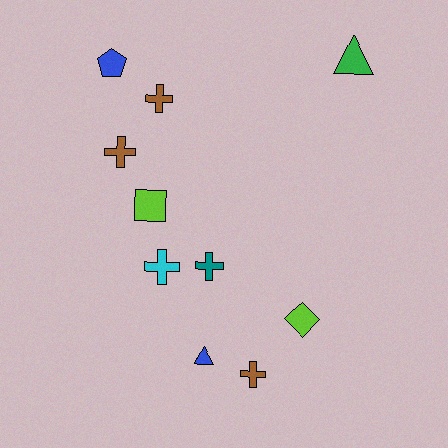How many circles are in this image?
There are no circles.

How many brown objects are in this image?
There are 3 brown objects.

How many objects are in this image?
There are 10 objects.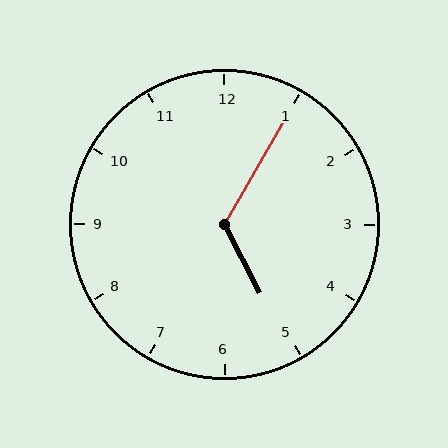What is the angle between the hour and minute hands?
Approximately 122 degrees.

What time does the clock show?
5:05.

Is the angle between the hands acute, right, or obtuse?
It is obtuse.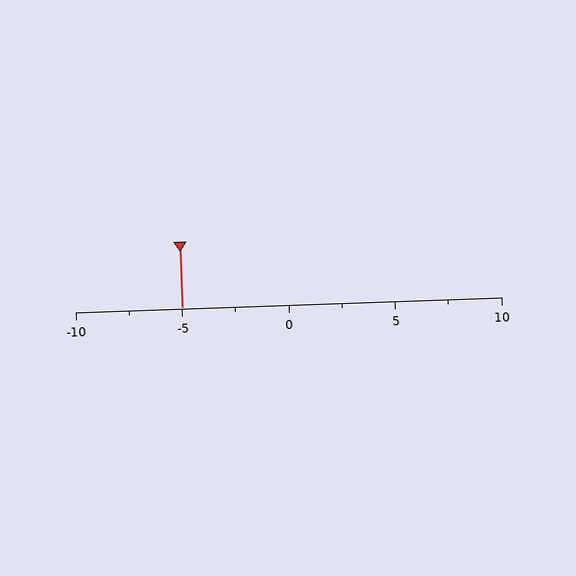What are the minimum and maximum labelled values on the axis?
The axis runs from -10 to 10.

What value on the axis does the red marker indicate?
The marker indicates approximately -5.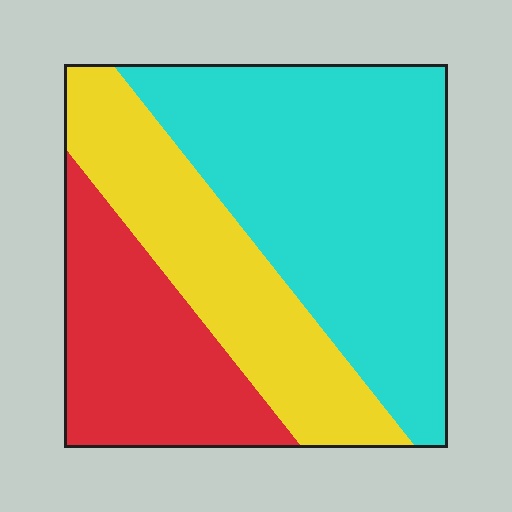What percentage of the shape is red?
Red takes up about one quarter (1/4) of the shape.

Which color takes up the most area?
Cyan, at roughly 50%.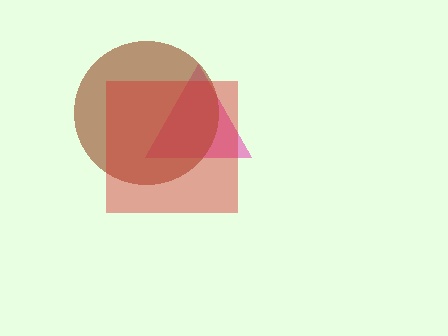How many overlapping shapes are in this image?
There are 3 overlapping shapes in the image.